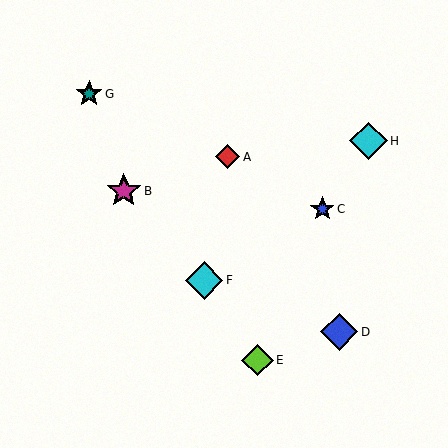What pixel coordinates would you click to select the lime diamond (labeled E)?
Click at (257, 360) to select the lime diamond E.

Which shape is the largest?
The cyan diamond (labeled F) is the largest.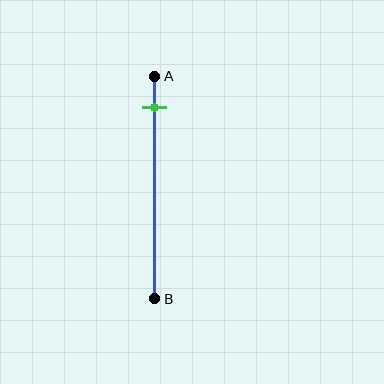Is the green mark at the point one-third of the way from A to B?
No, the mark is at about 15% from A, not at the 33% one-third point.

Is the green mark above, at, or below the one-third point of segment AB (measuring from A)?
The green mark is above the one-third point of segment AB.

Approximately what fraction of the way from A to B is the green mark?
The green mark is approximately 15% of the way from A to B.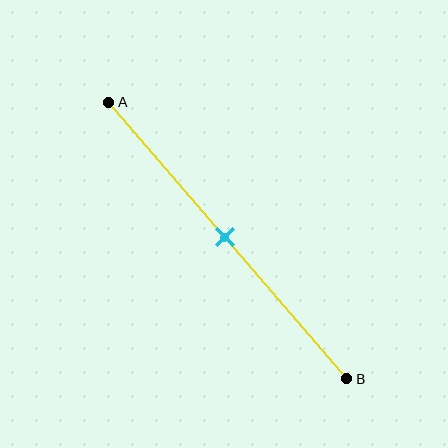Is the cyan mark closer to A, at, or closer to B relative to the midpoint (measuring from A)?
The cyan mark is approximately at the midpoint of segment AB.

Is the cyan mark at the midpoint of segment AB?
Yes, the mark is approximately at the midpoint.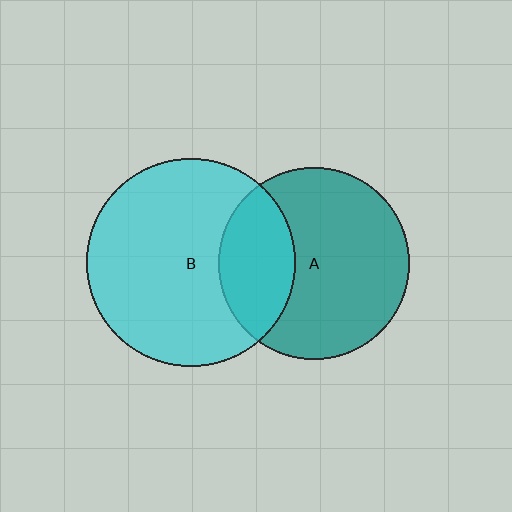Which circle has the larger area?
Circle B (cyan).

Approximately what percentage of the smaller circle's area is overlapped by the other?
Approximately 30%.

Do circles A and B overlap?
Yes.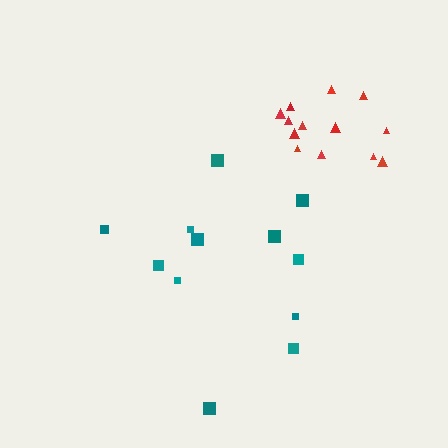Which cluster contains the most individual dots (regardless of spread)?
Red (13).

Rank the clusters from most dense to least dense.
red, teal.